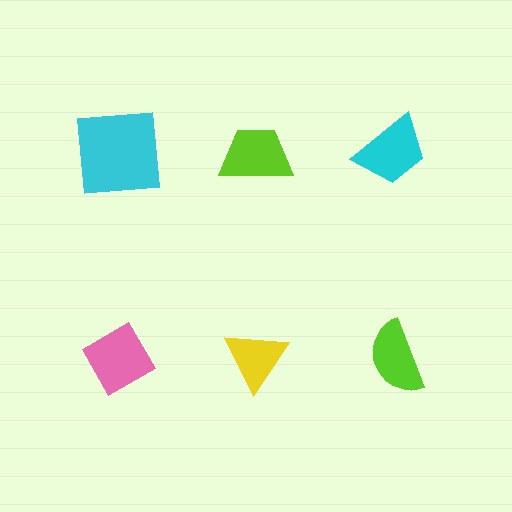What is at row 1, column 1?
A cyan square.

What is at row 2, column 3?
A lime semicircle.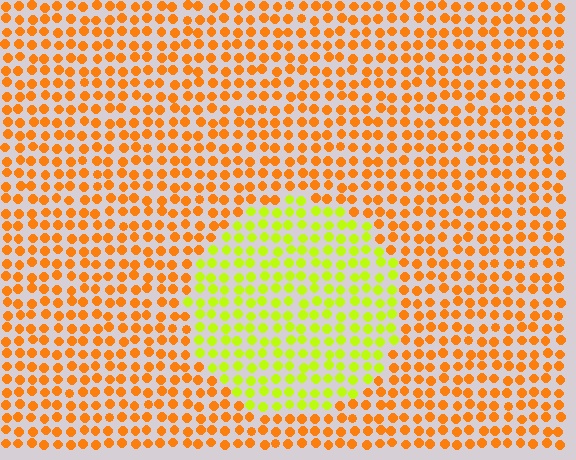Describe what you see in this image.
The image is filled with small orange elements in a uniform arrangement. A circle-shaped region is visible where the elements are tinted to a slightly different hue, forming a subtle color boundary.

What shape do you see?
I see a circle.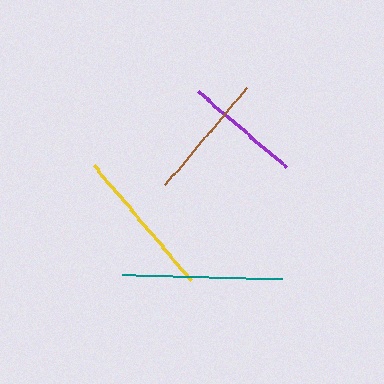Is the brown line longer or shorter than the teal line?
The teal line is longer than the brown line.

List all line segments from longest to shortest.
From longest to shortest: teal, yellow, brown, purple.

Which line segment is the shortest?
The purple line is the shortest at approximately 116 pixels.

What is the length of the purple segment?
The purple segment is approximately 116 pixels long.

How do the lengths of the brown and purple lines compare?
The brown and purple lines are approximately the same length.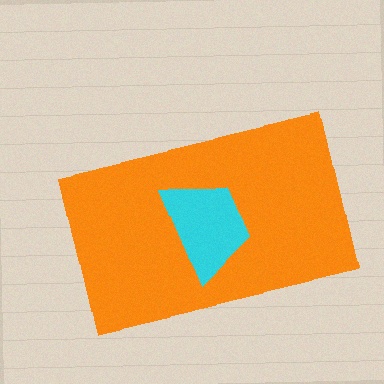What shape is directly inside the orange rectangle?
The cyan trapezoid.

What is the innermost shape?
The cyan trapezoid.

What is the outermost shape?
The orange rectangle.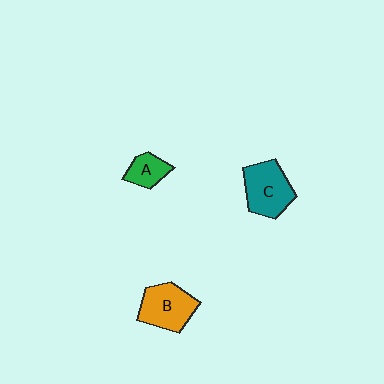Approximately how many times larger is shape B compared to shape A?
Approximately 1.9 times.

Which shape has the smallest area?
Shape A (green).